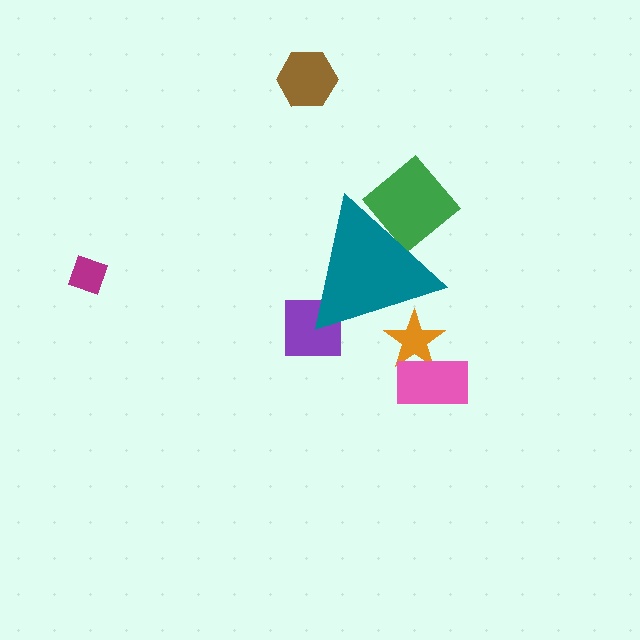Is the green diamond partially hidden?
Yes, the green diamond is partially hidden behind the teal triangle.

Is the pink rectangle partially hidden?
No, the pink rectangle is fully visible.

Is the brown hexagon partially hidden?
No, the brown hexagon is fully visible.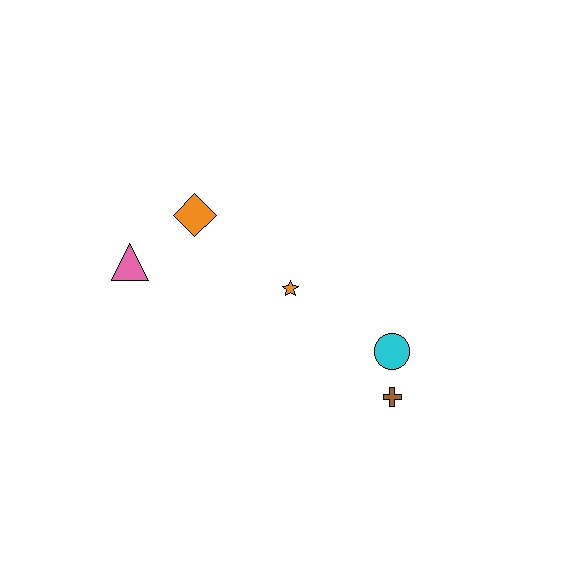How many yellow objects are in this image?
There are no yellow objects.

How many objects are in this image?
There are 5 objects.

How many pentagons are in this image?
There are no pentagons.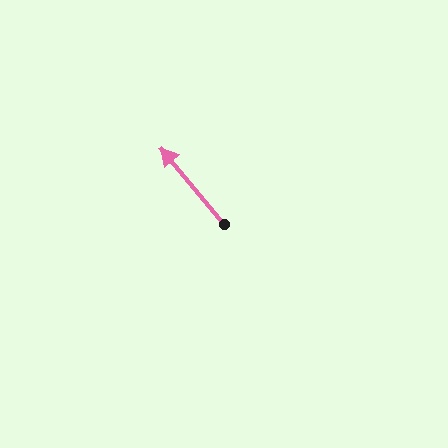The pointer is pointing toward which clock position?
Roughly 11 o'clock.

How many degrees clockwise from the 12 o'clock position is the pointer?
Approximately 320 degrees.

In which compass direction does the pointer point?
Northwest.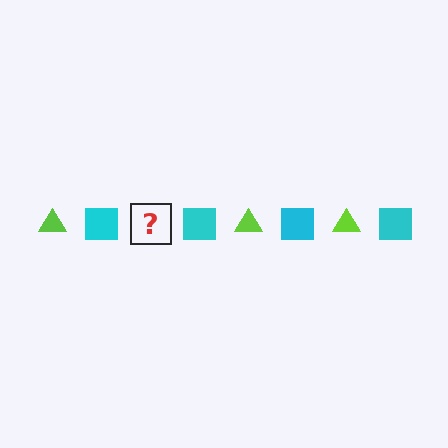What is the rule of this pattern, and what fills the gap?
The rule is that the pattern alternates between lime triangle and cyan square. The gap should be filled with a lime triangle.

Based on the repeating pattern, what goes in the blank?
The blank should be a lime triangle.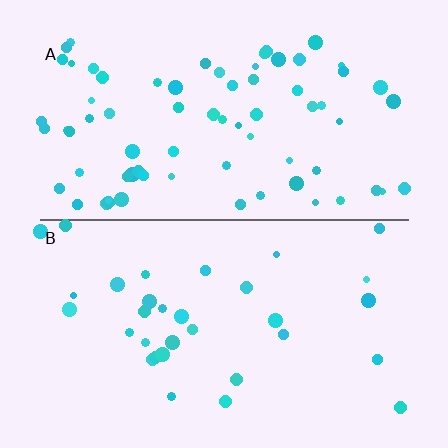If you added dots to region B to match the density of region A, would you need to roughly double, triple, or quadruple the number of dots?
Approximately double.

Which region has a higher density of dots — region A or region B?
A (the top).